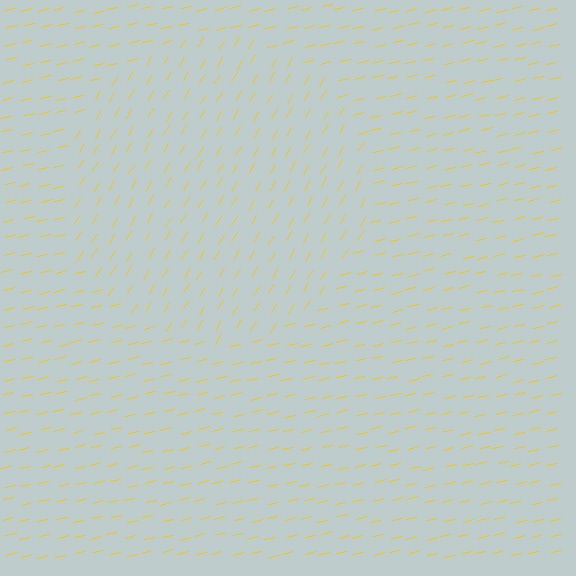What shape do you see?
I see a circle.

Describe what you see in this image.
The image is filled with small yellow line segments. A circle region in the image has lines oriented differently from the surrounding lines, creating a visible texture boundary.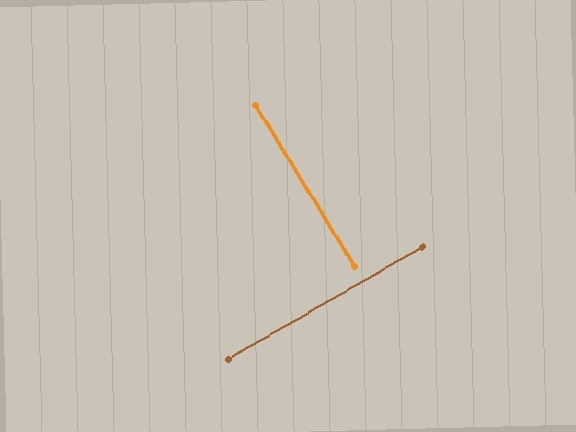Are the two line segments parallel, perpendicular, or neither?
Perpendicular — they meet at approximately 88°.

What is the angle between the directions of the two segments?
Approximately 88 degrees.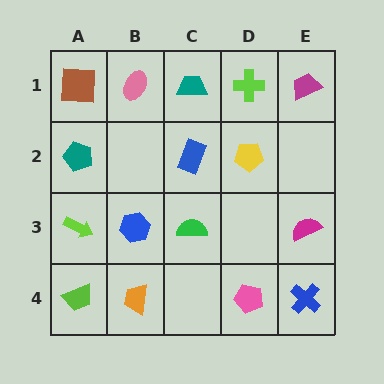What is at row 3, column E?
A magenta semicircle.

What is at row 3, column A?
A lime arrow.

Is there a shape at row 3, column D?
No, that cell is empty.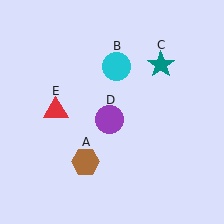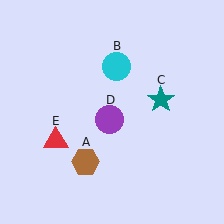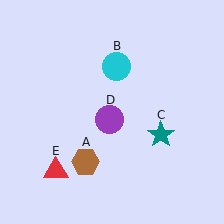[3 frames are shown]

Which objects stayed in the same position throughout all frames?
Brown hexagon (object A) and cyan circle (object B) and purple circle (object D) remained stationary.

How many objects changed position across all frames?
2 objects changed position: teal star (object C), red triangle (object E).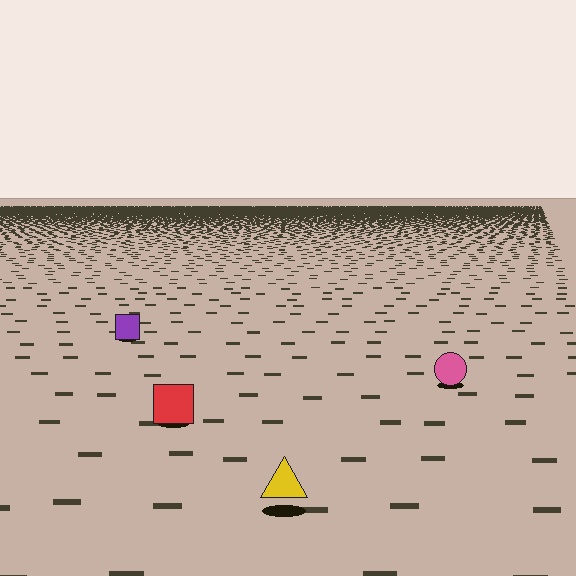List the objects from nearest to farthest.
From nearest to farthest: the yellow triangle, the red square, the pink circle, the purple square.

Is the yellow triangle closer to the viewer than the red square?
Yes. The yellow triangle is closer — you can tell from the texture gradient: the ground texture is coarser near it.